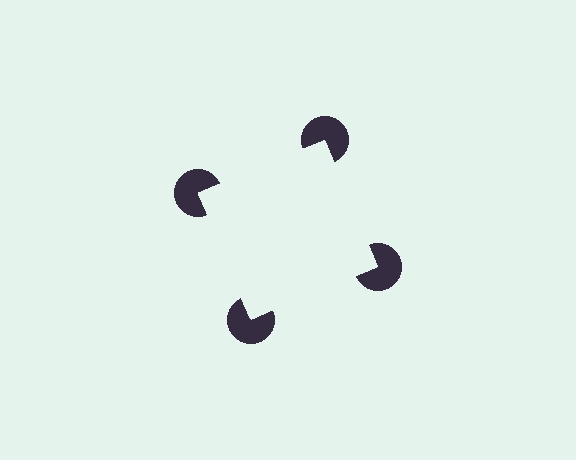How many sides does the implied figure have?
4 sides.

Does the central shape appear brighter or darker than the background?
It typically appears slightly brighter than the background, even though no actual brightness change is drawn.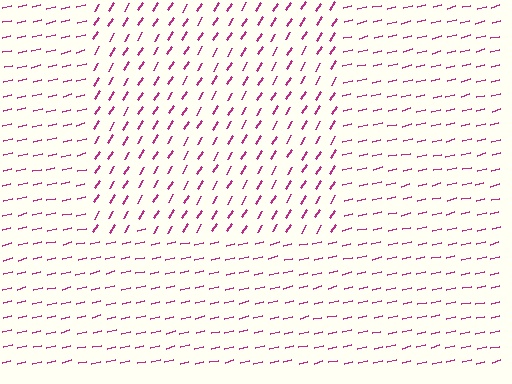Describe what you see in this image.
The image is filled with small magenta line segments. A rectangle region in the image has lines oriented differently from the surrounding lines, creating a visible texture boundary.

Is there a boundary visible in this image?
Yes, there is a texture boundary formed by a change in line orientation.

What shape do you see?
I see a rectangle.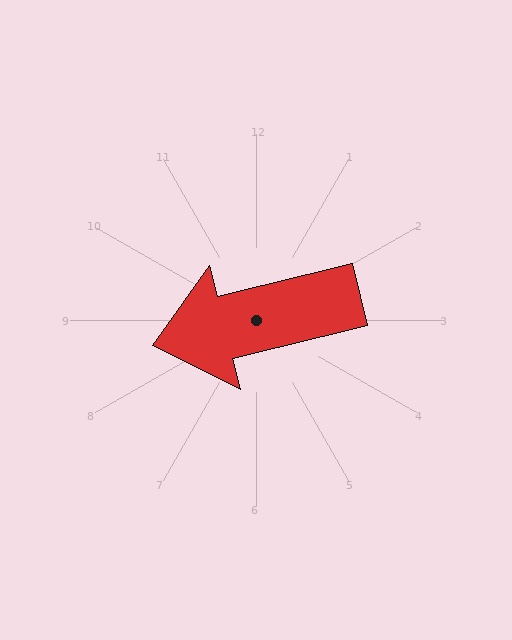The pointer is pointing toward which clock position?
Roughly 9 o'clock.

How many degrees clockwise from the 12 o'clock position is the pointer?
Approximately 256 degrees.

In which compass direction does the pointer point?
West.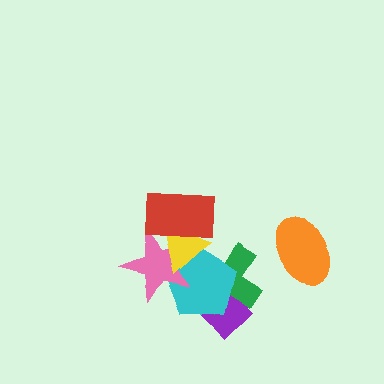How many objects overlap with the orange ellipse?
0 objects overlap with the orange ellipse.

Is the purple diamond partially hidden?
Yes, it is partially covered by another shape.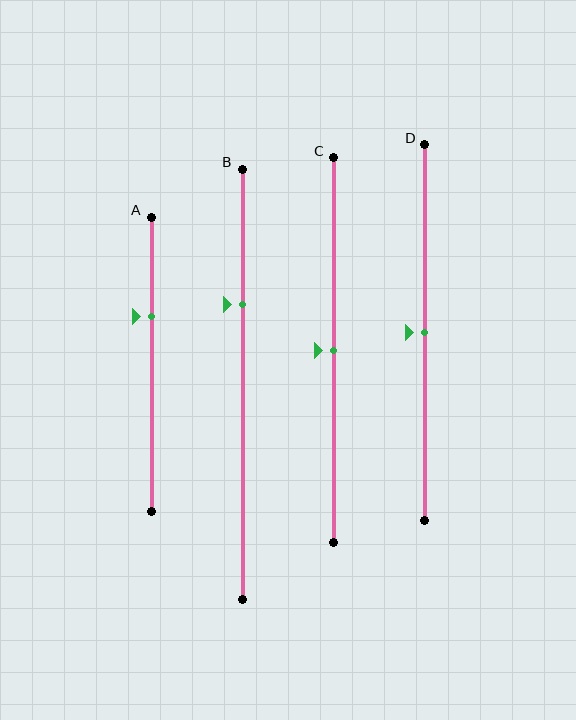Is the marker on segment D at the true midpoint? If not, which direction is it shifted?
Yes, the marker on segment D is at the true midpoint.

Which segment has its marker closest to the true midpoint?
Segment C has its marker closest to the true midpoint.